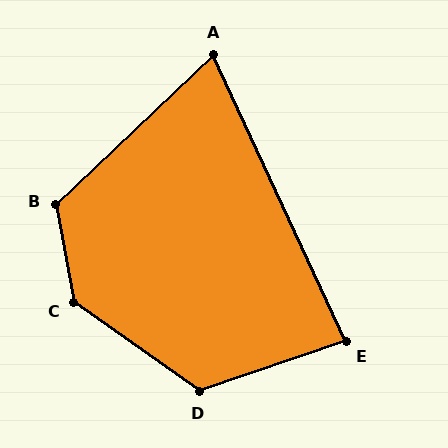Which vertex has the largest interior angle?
C, at approximately 136 degrees.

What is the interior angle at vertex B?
Approximately 123 degrees (obtuse).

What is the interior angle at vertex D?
Approximately 126 degrees (obtuse).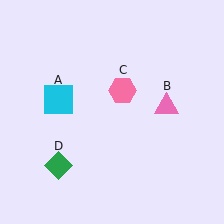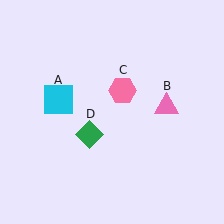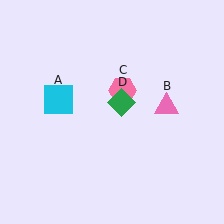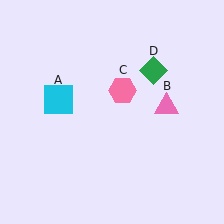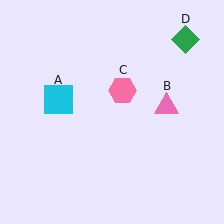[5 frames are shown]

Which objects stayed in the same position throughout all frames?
Cyan square (object A) and pink triangle (object B) and pink hexagon (object C) remained stationary.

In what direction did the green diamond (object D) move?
The green diamond (object D) moved up and to the right.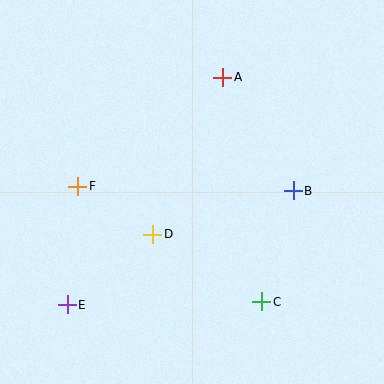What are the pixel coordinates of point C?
Point C is at (262, 302).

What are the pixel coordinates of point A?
Point A is at (223, 77).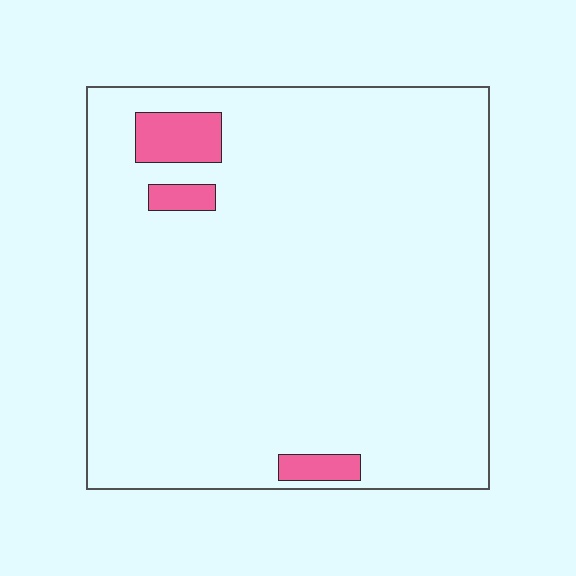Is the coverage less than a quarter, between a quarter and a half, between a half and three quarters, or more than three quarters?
Less than a quarter.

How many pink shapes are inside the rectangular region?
3.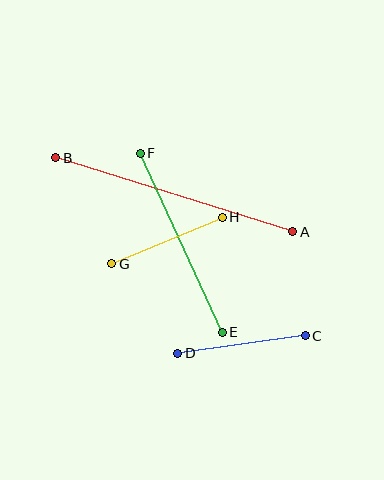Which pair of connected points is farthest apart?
Points A and B are farthest apart.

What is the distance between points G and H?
The distance is approximately 120 pixels.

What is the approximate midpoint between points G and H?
The midpoint is at approximately (167, 240) pixels.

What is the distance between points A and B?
The distance is approximately 248 pixels.